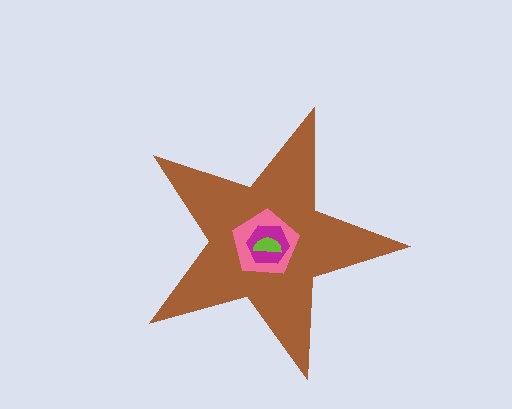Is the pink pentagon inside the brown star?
Yes.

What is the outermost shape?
The brown star.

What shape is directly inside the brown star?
The pink pentagon.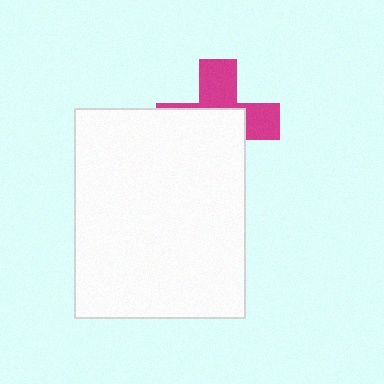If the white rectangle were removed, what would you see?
You would see the complete magenta cross.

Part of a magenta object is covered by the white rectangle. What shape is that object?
It is a cross.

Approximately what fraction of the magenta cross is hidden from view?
Roughly 58% of the magenta cross is hidden behind the white rectangle.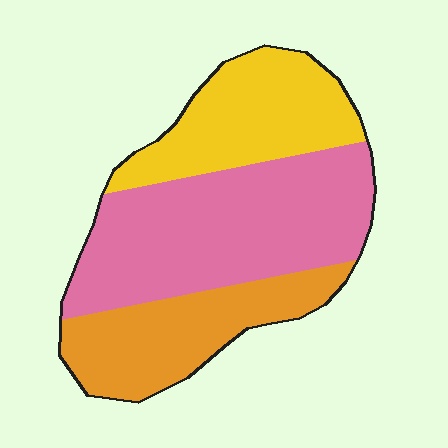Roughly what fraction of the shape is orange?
Orange covers 26% of the shape.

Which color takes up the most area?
Pink, at roughly 45%.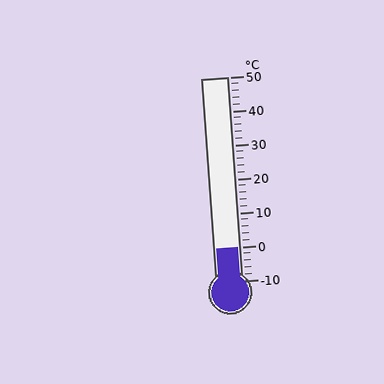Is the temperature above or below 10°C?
The temperature is below 10°C.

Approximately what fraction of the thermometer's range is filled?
The thermometer is filled to approximately 15% of its range.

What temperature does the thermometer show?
The thermometer shows approximately 0°C.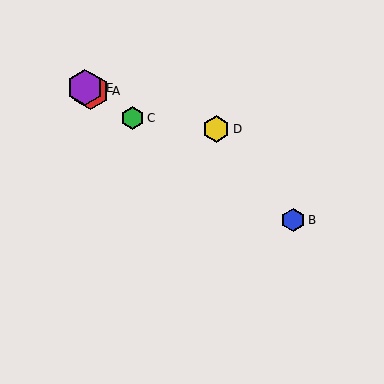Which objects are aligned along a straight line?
Objects A, B, C, E are aligned along a straight line.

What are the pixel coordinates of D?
Object D is at (216, 129).